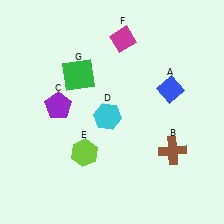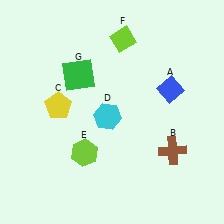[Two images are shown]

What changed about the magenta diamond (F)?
In Image 1, F is magenta. In Image 2, it changed to lime.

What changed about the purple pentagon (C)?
In Image 1, C is purple. In Image 2, it changed to yellow.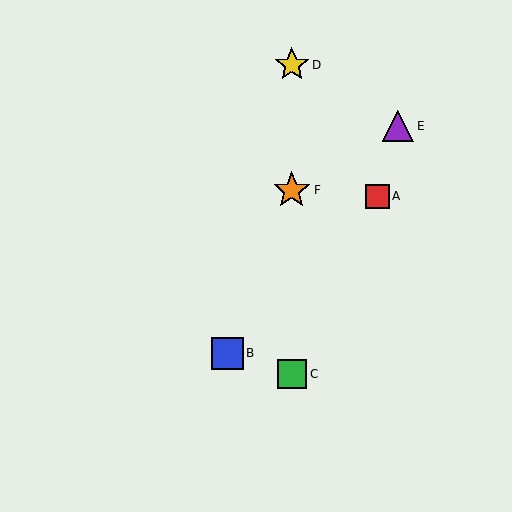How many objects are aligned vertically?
3 objects (C, D, F) are aligned vertically.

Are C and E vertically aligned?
No, C is at x≈292 and E is at x≈398.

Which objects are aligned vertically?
Objects C, D, F are aligned vertically.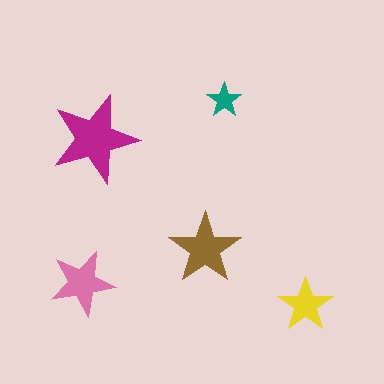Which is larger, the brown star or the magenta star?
The magenta one.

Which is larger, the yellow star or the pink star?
The pink one.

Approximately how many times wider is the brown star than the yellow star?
About 1.5 times wider.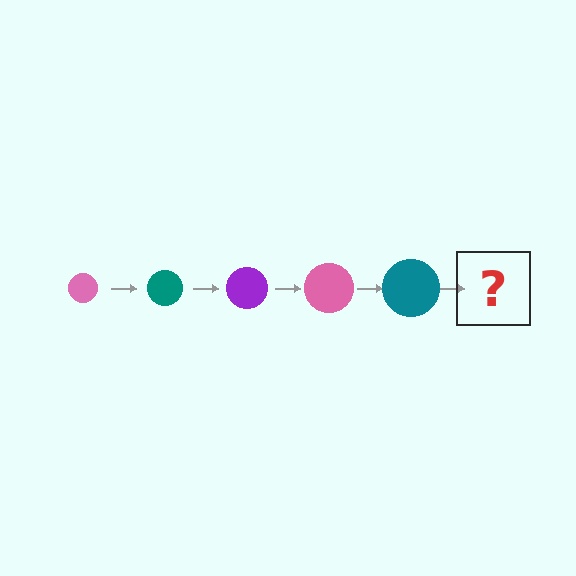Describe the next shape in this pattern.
It should be a purple circle, larger than the previous one.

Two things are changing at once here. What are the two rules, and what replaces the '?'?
The two rules are that the circle grows larger each step and the color cycles through pink, teal, and purple. The '?' should be a purple circle, larger than the previous one.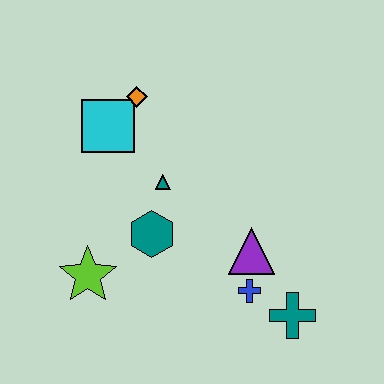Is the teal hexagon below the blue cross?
No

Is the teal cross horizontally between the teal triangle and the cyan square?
No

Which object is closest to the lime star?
The teal hexagon is closest to the lime star.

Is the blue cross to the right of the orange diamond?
Yes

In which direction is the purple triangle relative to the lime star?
The purple triangle is to the right of the lime star.